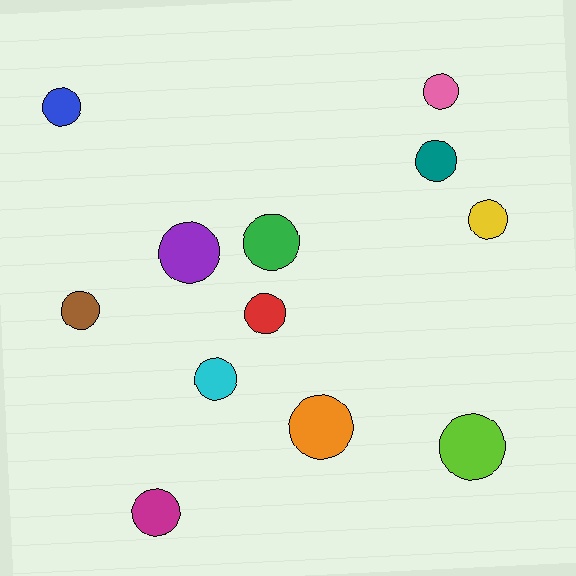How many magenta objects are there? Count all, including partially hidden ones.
There is 1 magenta object.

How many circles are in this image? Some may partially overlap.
There are 12 circles.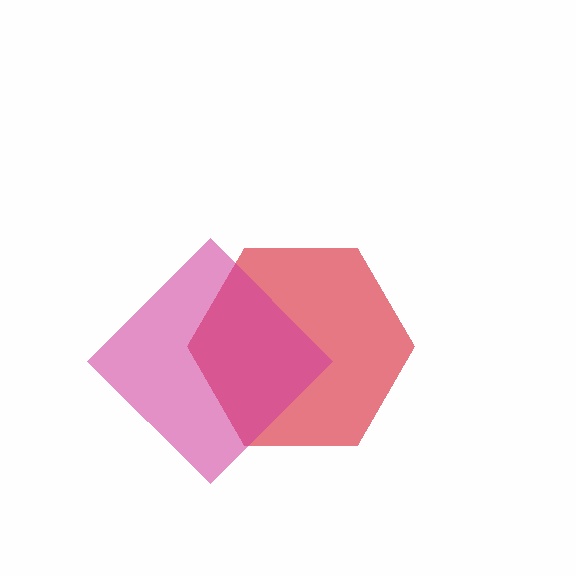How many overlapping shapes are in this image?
There are 2 overlapping shapes in the image.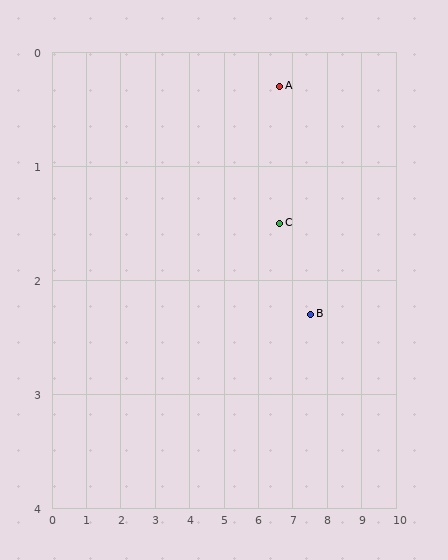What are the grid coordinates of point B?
Point B is at approximately (7.5, 2.3).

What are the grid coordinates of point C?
Point C is at approximately (6.6, 1.5).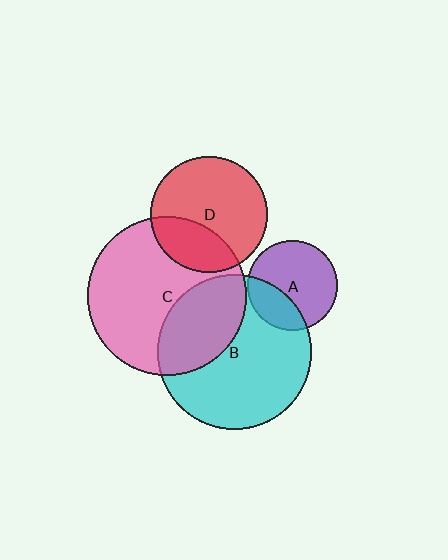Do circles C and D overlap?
Yes.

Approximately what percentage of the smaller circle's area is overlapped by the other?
Approximately 30%.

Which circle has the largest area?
Circle C (pink).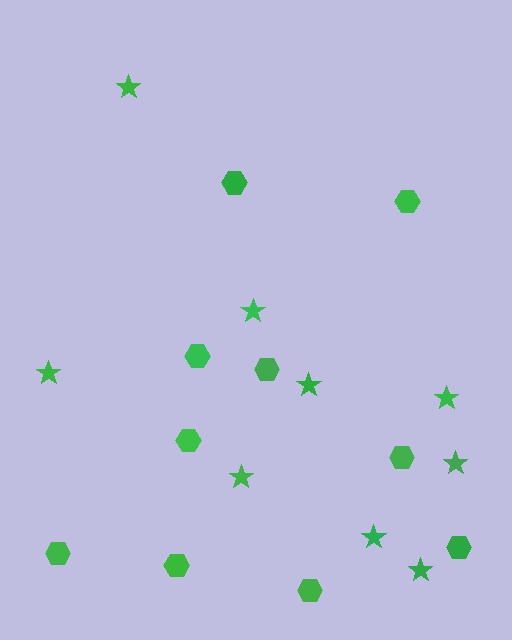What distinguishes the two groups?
There are 2 groups: one group of hexagons (10) and one group of stars (9).